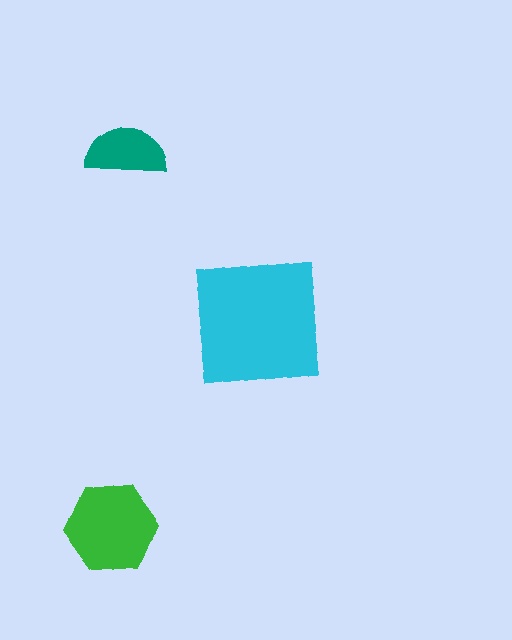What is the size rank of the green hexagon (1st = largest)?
2nd.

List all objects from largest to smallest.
The cyan square, the green hexagon, the teal semicircle.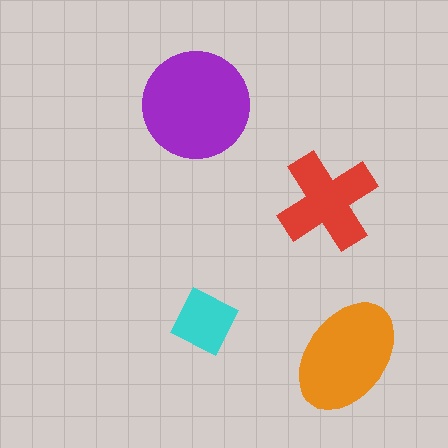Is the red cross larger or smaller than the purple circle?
Smaller.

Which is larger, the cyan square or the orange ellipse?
The orange ellipse.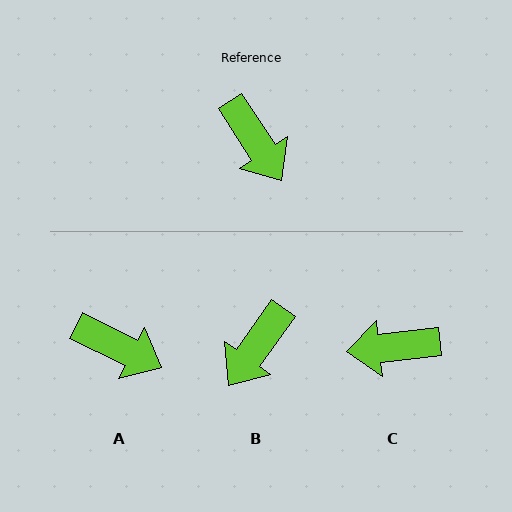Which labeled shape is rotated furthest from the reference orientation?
C, about 117 degrees away.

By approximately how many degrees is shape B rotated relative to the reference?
Approximately 69 degrees clockwise.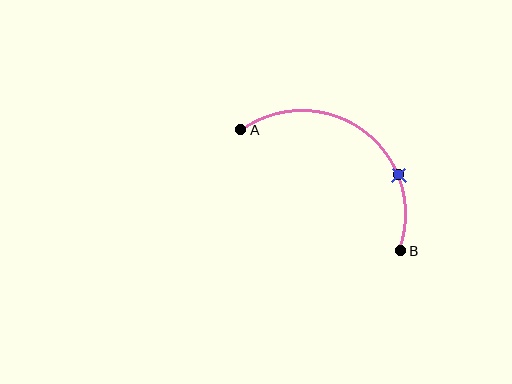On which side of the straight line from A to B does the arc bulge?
The arc bulges above and to the right of the straight line connecting A and B.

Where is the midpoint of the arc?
The arc midpoint is the point on the curve farthest from the straight line joining A and B. It sits above and to the right of that line.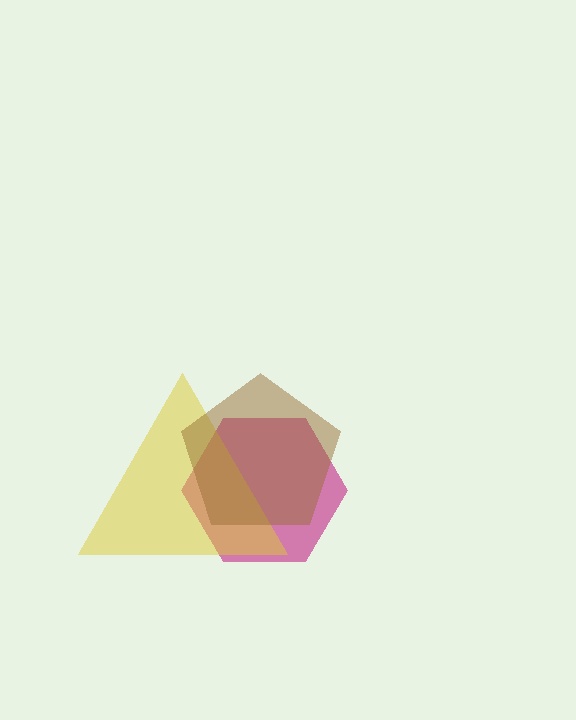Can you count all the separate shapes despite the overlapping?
Yes, there are 3 separate shapes.